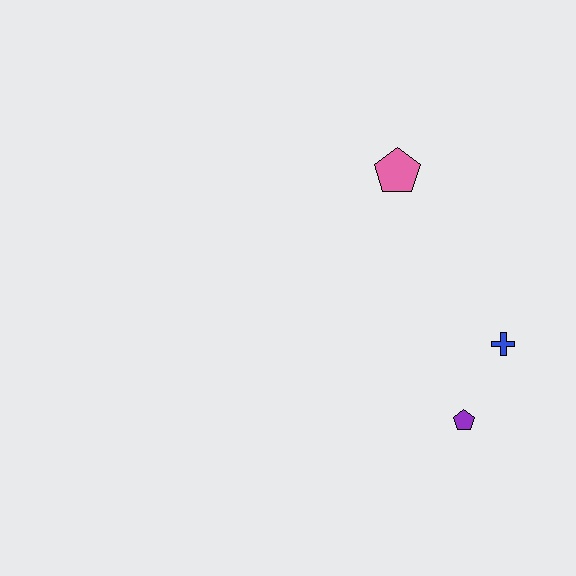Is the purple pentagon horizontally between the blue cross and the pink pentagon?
Yes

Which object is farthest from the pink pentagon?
The purple pentagon is farthest from the pink pentagon.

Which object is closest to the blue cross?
The purple pentagon is closest to the blue cross.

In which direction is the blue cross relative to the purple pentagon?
The blue cross is above the purple pentagon.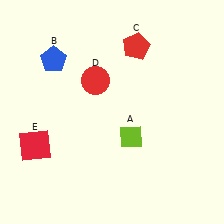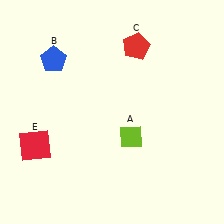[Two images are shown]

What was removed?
The red circle (D) was removed in Image 2.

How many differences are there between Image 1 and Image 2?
There is 1 difference between the two images.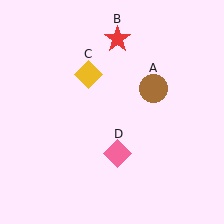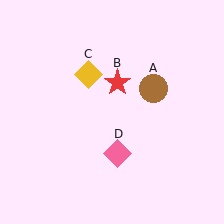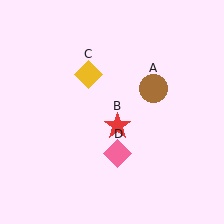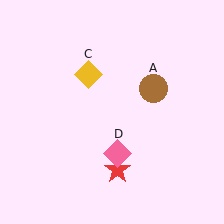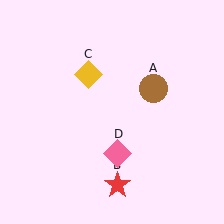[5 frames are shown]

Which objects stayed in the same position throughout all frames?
Brown circle (object A) and yellow diamond (object C) and pink diamond (object D) remained stationary.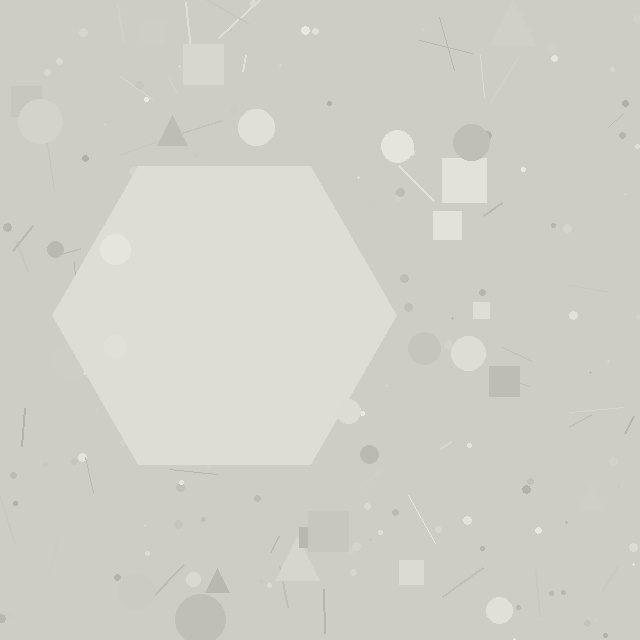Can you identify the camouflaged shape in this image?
The camouflaged shape is a hexagon.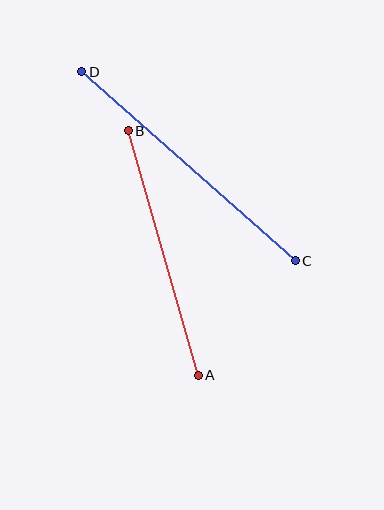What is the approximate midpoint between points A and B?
The midpoint is at approximately (163, 253) pixels.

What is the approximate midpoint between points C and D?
The midpoint is at approximately (188, 166) pixels.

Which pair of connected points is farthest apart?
Points C and D are farthest apart.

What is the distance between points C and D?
The distance is approximately 285 pixels.